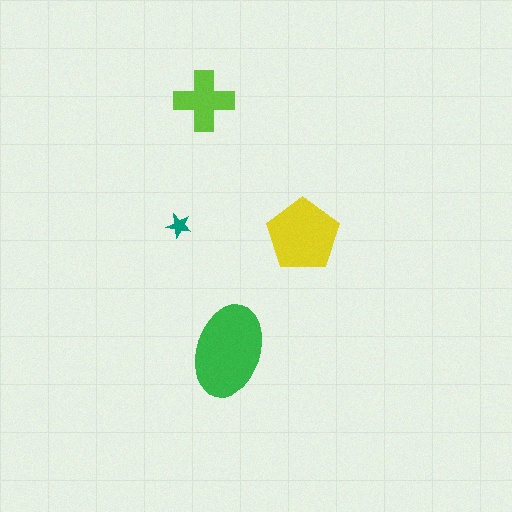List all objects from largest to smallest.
The green ellipse, the yellow pentagon, the lime cross, the teal star.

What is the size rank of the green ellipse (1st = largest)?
1st.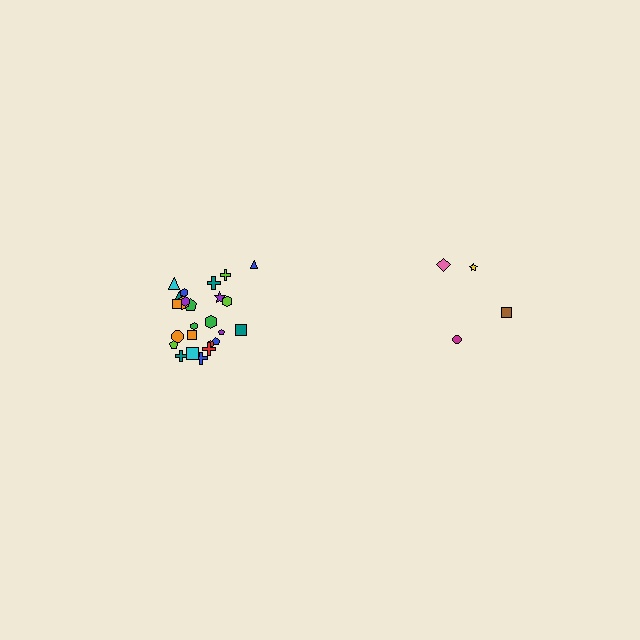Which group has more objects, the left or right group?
The left group.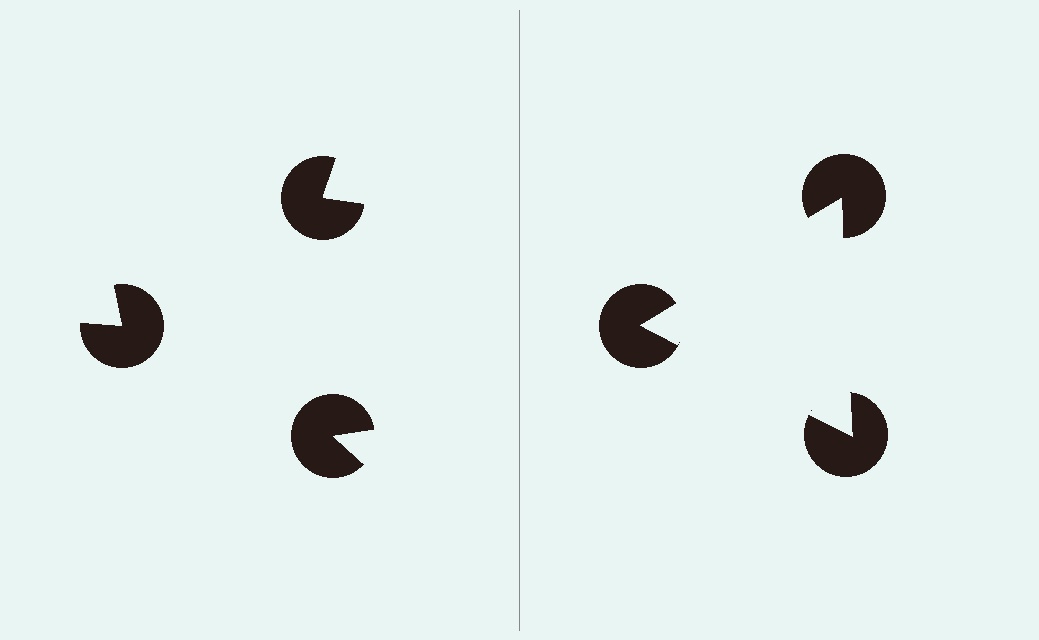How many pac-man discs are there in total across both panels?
6 — 3 on each side.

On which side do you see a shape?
An illusory triangle appears on the right side. On the left side the wedge cuts are rotated, so no coherent shape forms.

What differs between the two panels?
The pac-man discs are positioned identically on both sides; only the wedge orientations differ. On the right they align to a triangle; on the left they are misaligned.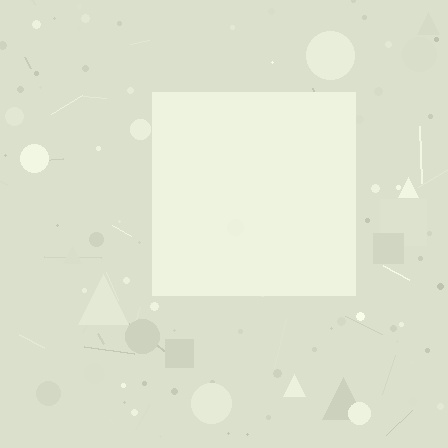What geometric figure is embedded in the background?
A square is embedded in the background.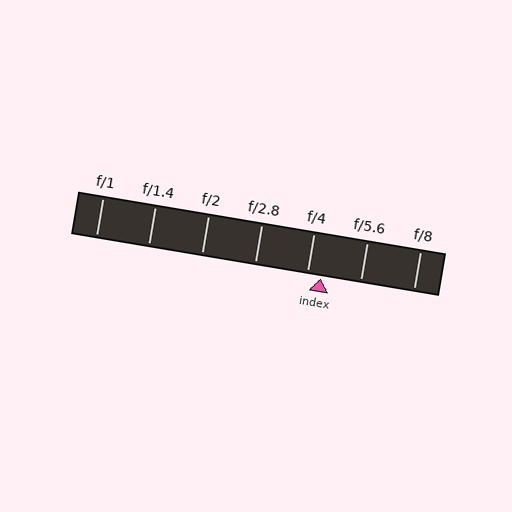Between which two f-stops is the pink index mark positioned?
The index mark is between f/4 and f/5.6.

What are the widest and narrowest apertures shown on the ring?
The widest aperture shown is f/1 and the narrowest is f/8.